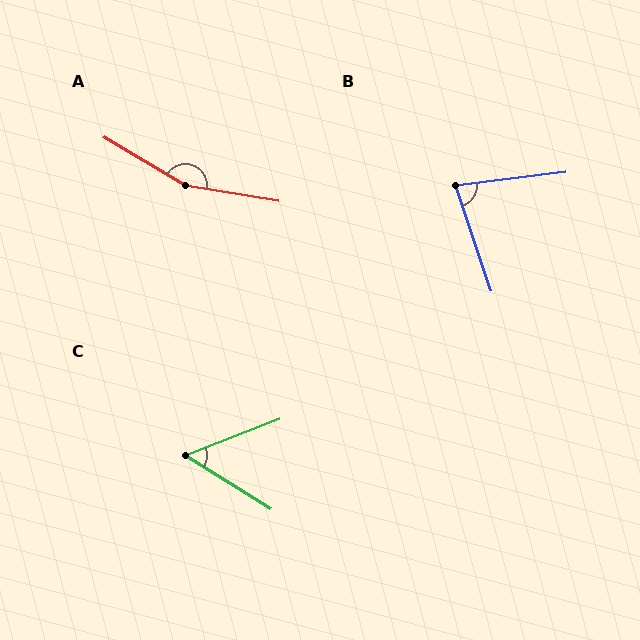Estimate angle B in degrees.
Approximately 79 degrees.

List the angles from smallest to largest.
C (53°), B (79°), A (159°).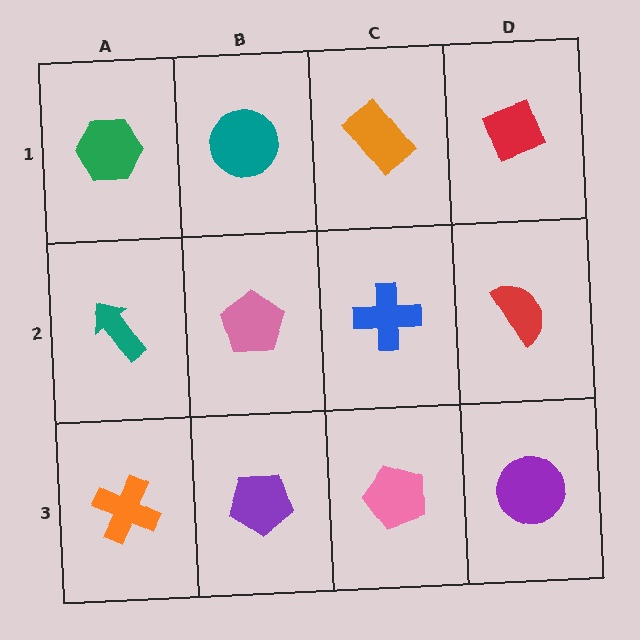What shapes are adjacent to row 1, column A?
A teal arrow (row 2, column A), a teal circle (row 1, column B).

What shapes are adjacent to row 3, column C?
A blue cross (row 2, column C), a purple pentagon (row 3, column B), a purple circle (row 3, column D).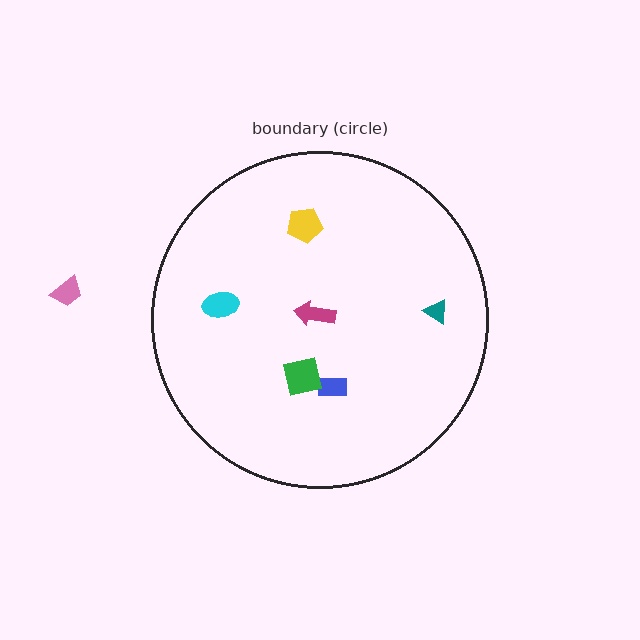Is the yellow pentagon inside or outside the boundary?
Inside.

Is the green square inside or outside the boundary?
Inside.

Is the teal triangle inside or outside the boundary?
Inside.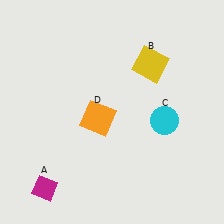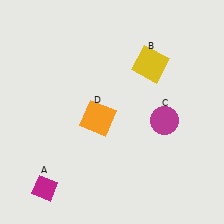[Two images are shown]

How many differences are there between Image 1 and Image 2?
There is 1 difference between the two images.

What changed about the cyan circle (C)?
In Image 1, C is cyan. In Image 2, it changed to magenta.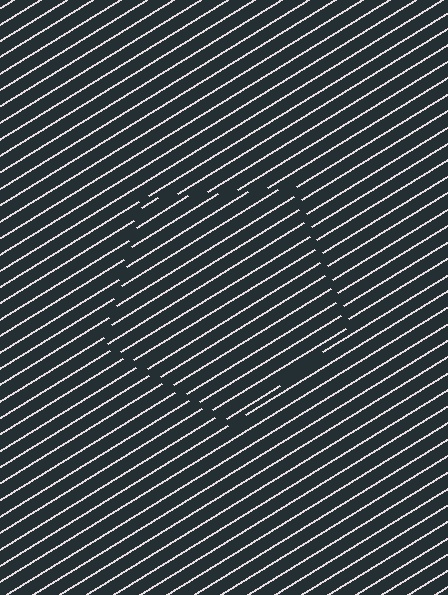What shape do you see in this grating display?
An illusory pentagon. The interior of the shape contains the same grating, shifted by half a period — the contour is defined by the phase discontinuity where line-ends from the inner and outer gratings abut.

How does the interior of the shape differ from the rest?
The interior of the shape contains the same grating, shifted by half a period — the contour is defined by the phase discontinuity where line-ends from the inner and outer gratings abut.